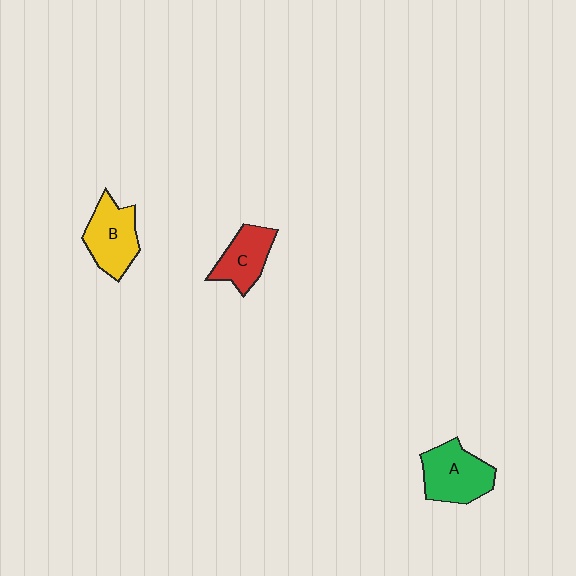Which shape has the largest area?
Shape A (green).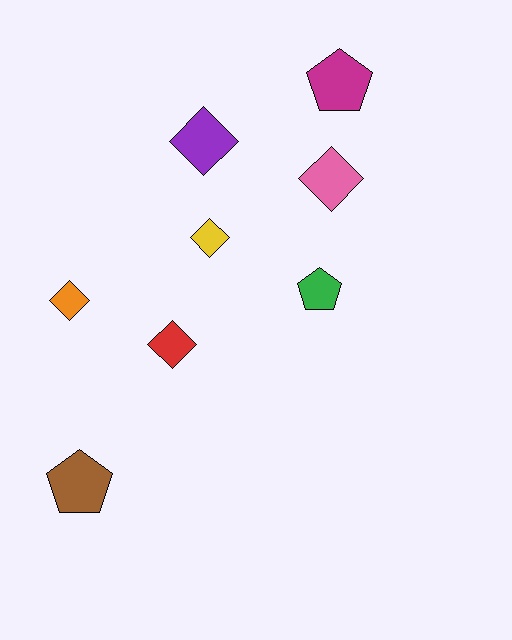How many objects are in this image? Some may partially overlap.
There are 8 objects.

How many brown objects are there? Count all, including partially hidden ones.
There is 1 brown object.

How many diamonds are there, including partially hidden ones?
There are 5 diamonds.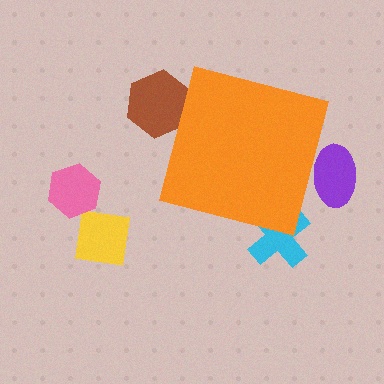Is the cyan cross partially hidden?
Yes, the cyan cross is partially hidden behind the orange square.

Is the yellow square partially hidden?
No, the yellow square is fully visible.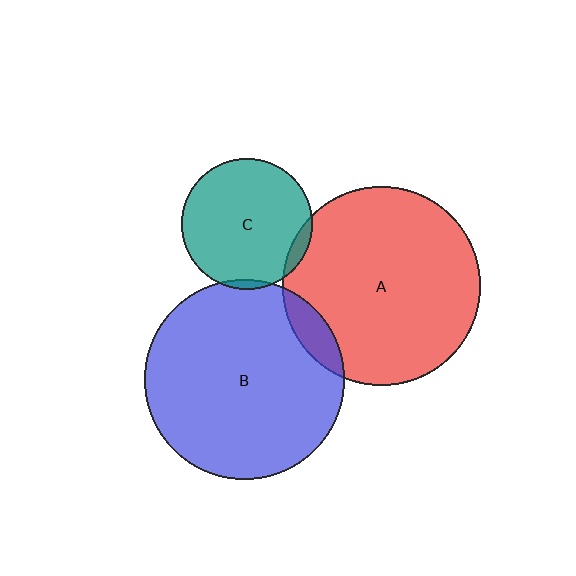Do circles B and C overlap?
Yes.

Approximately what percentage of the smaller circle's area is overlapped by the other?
Approximately 5%.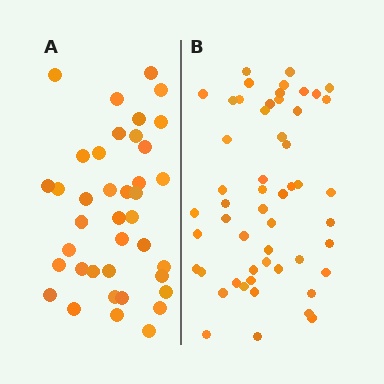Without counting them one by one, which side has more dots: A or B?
Region B (the right region) has more dots.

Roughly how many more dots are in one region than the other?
Region B has approximately 15 more dots than region A.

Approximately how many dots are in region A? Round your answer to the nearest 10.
About 40 dots. (The exact count is 39, which rounds to 40.)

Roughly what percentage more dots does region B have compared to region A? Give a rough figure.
About 35% more.